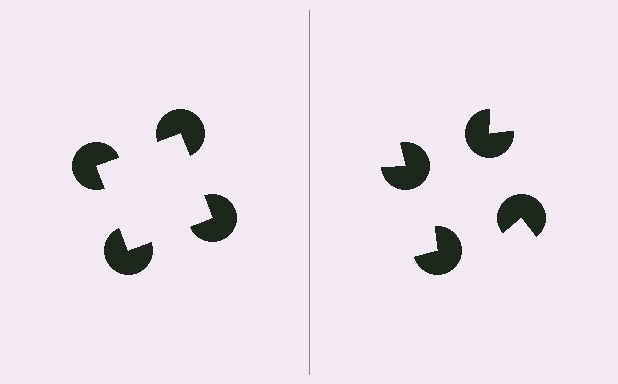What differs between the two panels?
The pac-man discs are positioned identically on both sides; only the wedge orientations differ. On the left they align to a square; on the right they are misaligned.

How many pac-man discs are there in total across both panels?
8 — 4 on each side.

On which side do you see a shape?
An illusory square appears on the left side. On the right side the wedge cuts are rotated, so no coherent shape forms.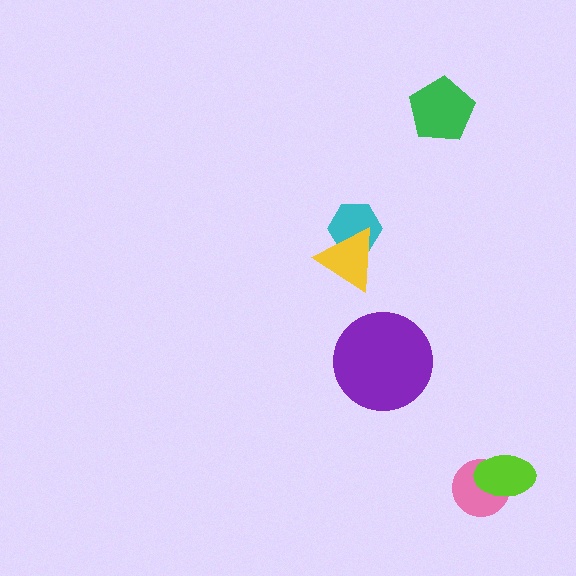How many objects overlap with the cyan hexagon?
1 object overlaps with the cyan hexagon.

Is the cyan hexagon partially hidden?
Yes, it is partially covered by another shape.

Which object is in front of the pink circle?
The lime ellipse is in front of the pink circle.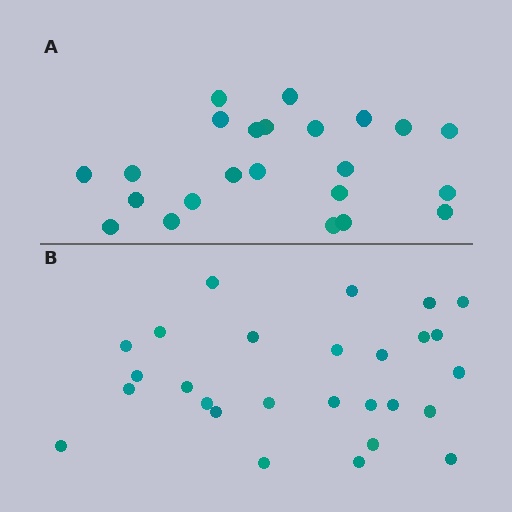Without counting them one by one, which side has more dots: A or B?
Region B (the bottom region) has more dots.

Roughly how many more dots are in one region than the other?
Region B has about 4 more dots than region A.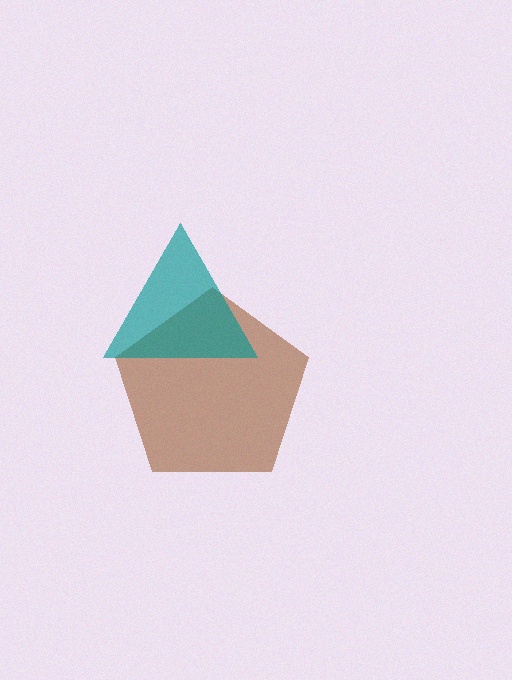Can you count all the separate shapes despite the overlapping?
Yes, there are 2 separate shapes.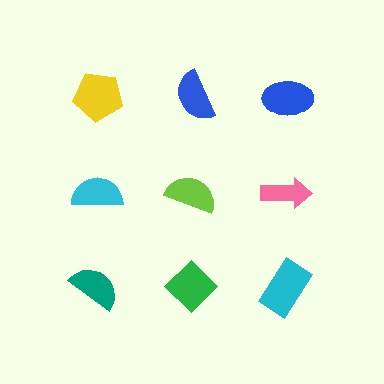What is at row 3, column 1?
A teal semicircle.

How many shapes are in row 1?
3 shapes.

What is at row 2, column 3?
A pink arrow.